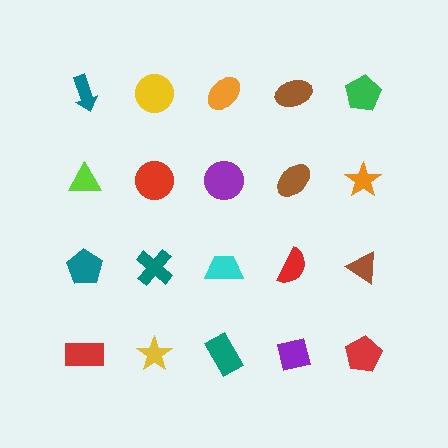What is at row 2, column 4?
A brown ellipse.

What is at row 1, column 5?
A green pentagon.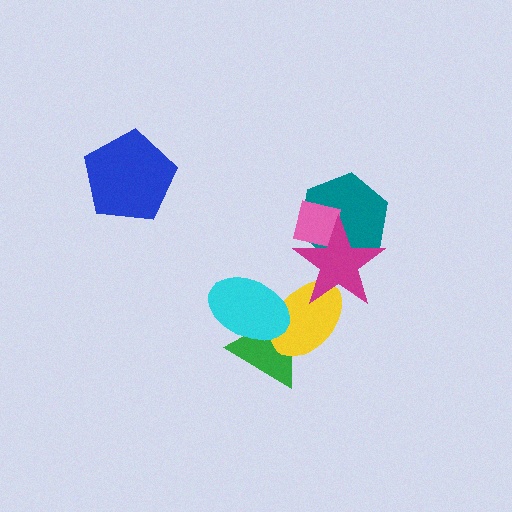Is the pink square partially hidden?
Yes, it is partially covered by another shape.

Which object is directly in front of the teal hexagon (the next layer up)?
The pink square is directly in front of the teal hexagon.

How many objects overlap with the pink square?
2 objects overlap with the pink square.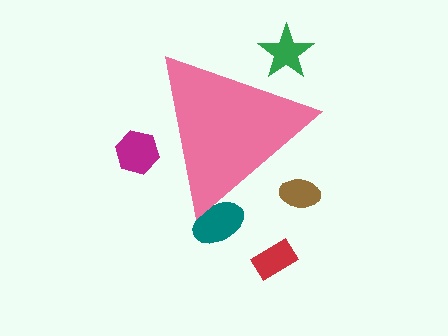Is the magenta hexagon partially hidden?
Yes, the magenta hexagon is partially hidden behind the pink triangle.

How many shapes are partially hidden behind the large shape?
4 shapes are partially hidden.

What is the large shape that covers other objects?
A pink triangle.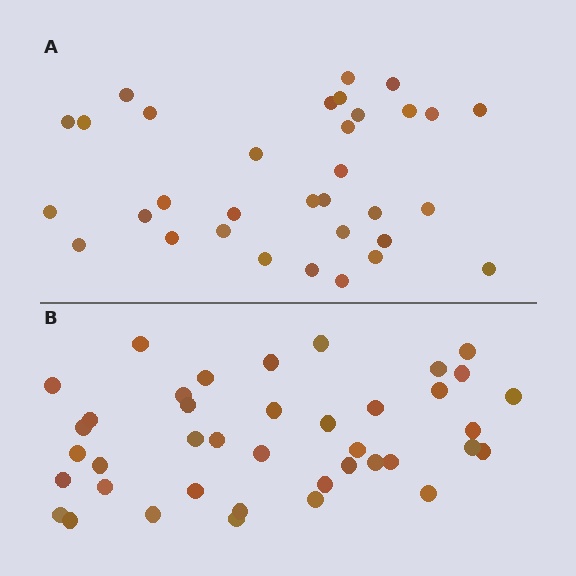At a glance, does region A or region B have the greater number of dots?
Region B (the bottom region) has more dots.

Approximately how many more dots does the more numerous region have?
Region B has roughly 8 or so more dots than region A.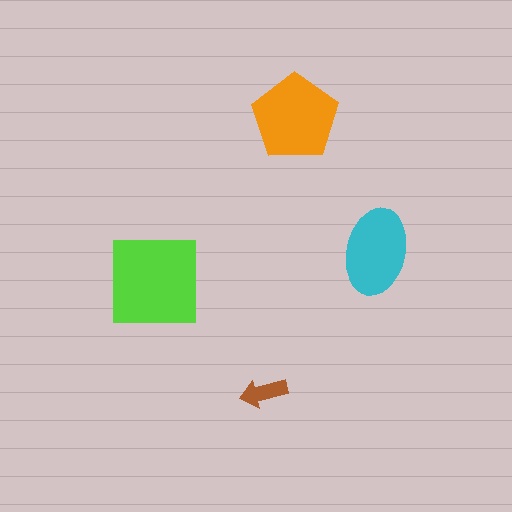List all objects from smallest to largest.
The brown arrow, the cyan ellipse, the orange pentagon, the lime square.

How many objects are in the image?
There are 4 objects in the image.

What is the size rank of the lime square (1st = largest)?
1st.